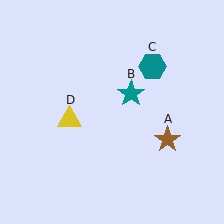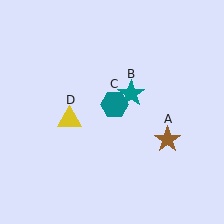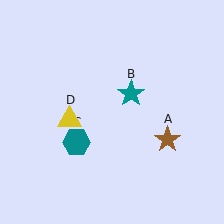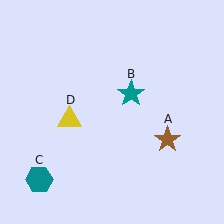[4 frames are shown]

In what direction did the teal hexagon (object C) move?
The teal hexagon (object C) moved down and to the left.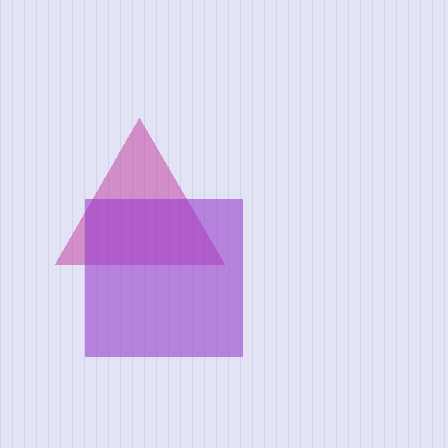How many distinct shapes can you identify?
There are 2 distinct shapes: a magenta triangle, a purple square.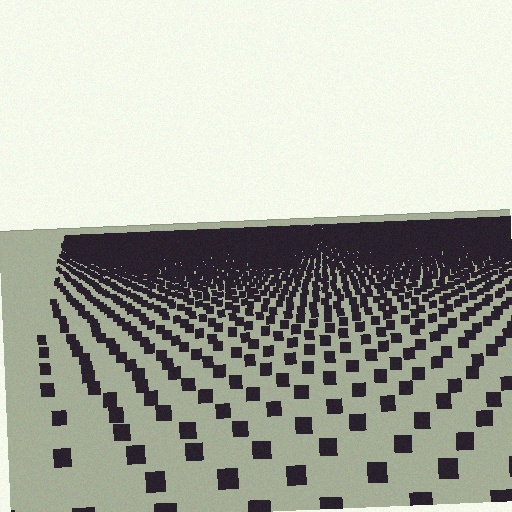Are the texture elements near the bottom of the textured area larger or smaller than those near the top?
Larger. Near the bottom, elements are closer to the viewer and appear at a bigger on-screen size.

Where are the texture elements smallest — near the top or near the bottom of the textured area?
Near the top.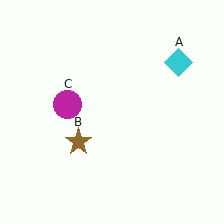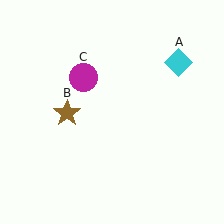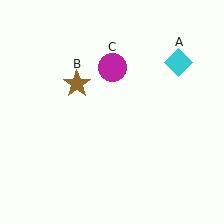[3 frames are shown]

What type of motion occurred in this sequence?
The brown star (object B), magenta circle (object C) rotated clockwise around the center of the scene.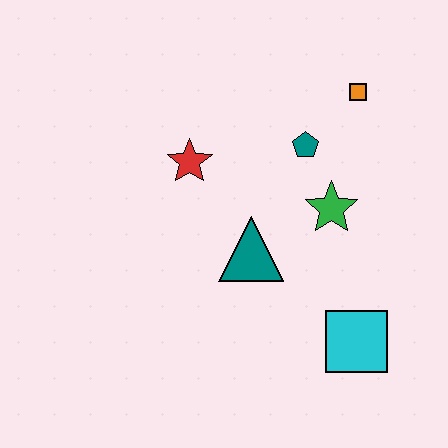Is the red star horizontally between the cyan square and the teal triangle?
No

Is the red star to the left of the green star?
Yes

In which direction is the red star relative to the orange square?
The red star is to the left of the orange square.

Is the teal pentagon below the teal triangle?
No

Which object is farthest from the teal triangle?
The orange square is farthest from the teal triangle.